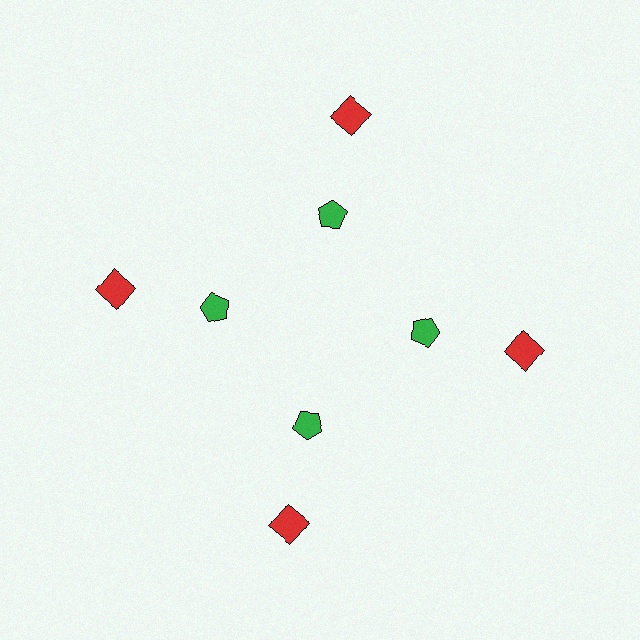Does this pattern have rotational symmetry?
Yes, this pattern has 4-fold rotational symmetry. It looks the same after rotating 90 degrees around the center.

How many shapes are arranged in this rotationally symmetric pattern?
There are 8 shapes, arranged in 4 groups of 2.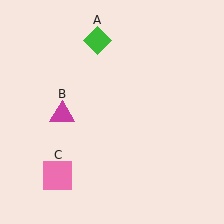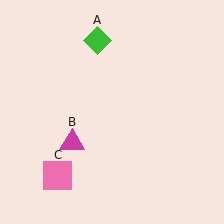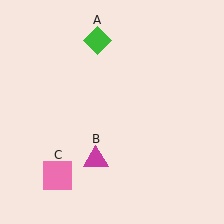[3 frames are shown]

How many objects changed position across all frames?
1 object changed position: magenta triangle (object B).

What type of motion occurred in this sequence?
The magenta triangle (object B) rotated counterclockwise around the center of the scene.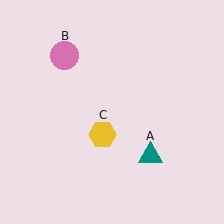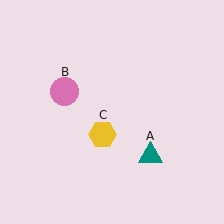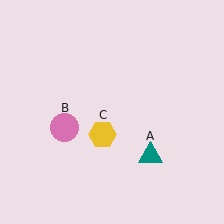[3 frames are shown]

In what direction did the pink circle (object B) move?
The pink circle (object B) moved down.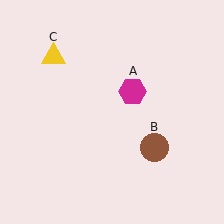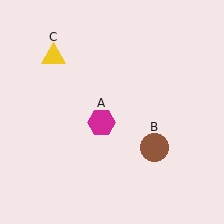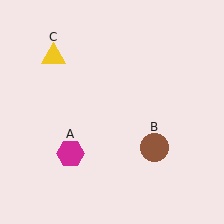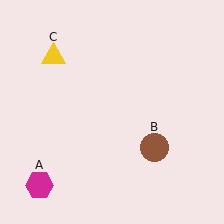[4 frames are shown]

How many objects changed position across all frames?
1 object changed position: magenta hexagon (object A).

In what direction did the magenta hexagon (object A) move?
The magenta hexagon (object A) moved down and to the left.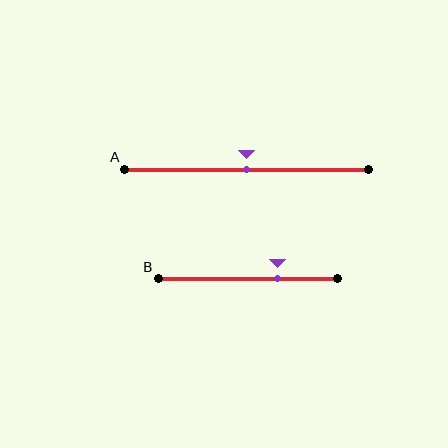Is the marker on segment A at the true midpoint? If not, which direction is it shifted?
Yes, the marker on segment A is at the true midpoint.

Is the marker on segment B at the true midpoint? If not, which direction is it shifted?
No, the marker on segment B is shifted to the right by about 17% of the segment length.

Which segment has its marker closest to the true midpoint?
Segment A has its marker closest to the true midpoint.